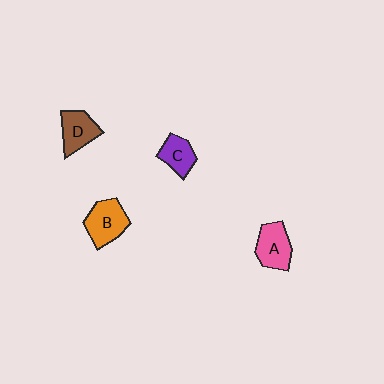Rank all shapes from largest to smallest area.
From largest to smallest: B (orange), A (pink), D (brown), C (purple).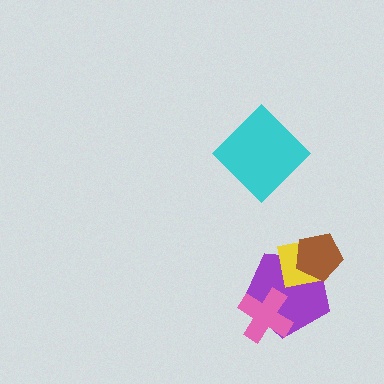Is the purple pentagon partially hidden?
Yes, it is partially covered by another shape.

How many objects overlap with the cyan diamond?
0 objects overlap with the cyan diamond.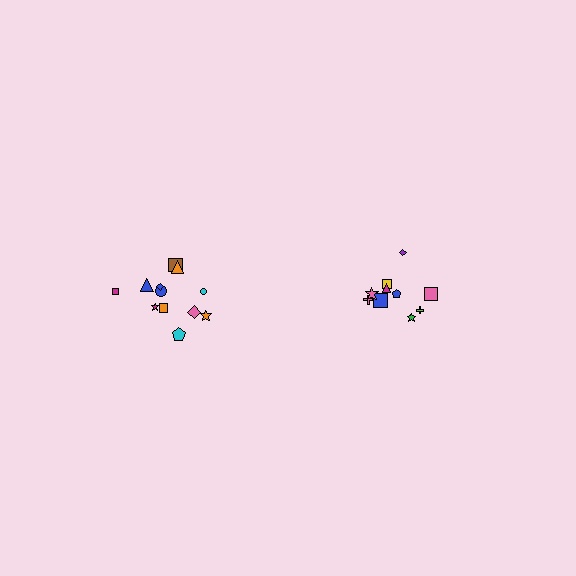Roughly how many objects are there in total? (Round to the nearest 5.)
Roughly 20 objects in total.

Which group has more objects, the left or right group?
The left group.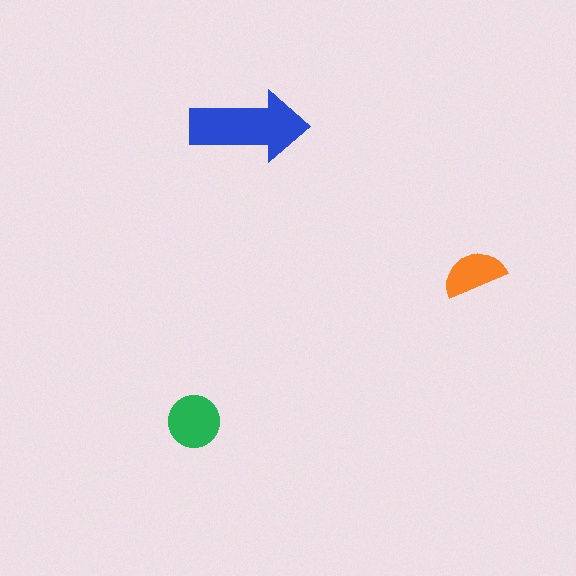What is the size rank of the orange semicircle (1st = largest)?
3rd.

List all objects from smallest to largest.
The orange semicircle, the green circle, the blue arrow.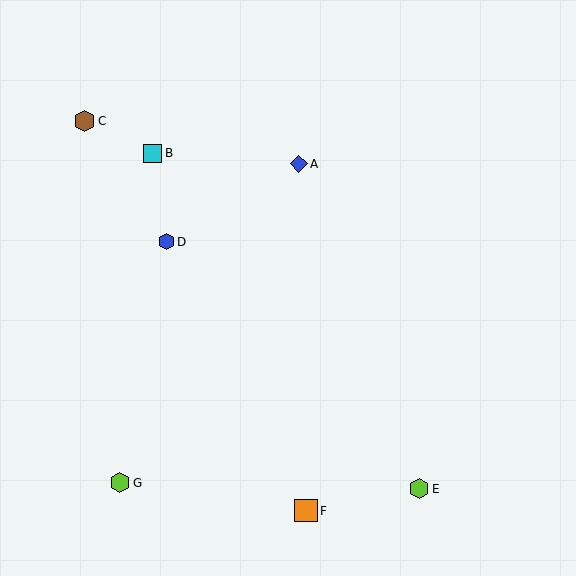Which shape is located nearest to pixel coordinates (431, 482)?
The lime hexagon (labeled E) at (419, 489) is nearest to that location.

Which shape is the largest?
The orange square (labeled F) is the largest.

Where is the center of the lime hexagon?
The center of the lime hexagon is at (120, 483).